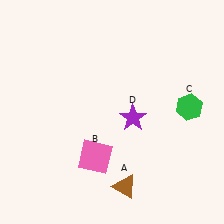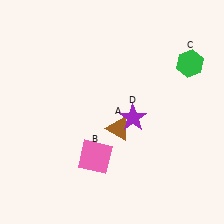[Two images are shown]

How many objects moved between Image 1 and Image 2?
2 objects moved between the two images.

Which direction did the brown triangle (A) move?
The brown triangle (A) moved up.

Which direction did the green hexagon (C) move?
The green hexagon (C) moved up.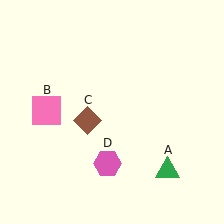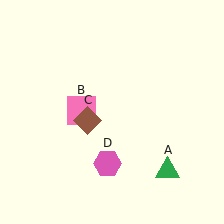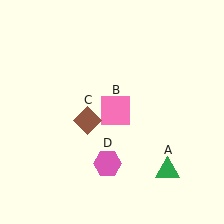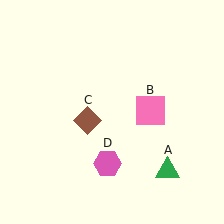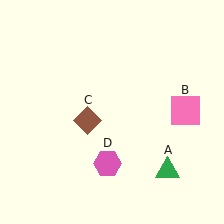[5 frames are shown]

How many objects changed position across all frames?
1 object changed position: pink square (object B).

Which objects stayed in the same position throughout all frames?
Green triangle (object A) and brown diamond (object C) and pink hexagon (object D) remained stationary.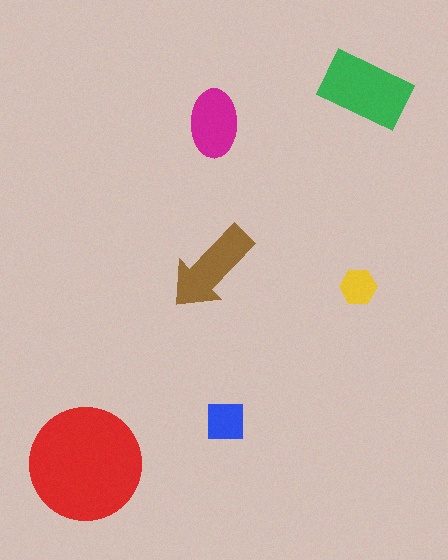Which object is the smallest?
The yellow hexagon.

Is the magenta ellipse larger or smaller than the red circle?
Smaller.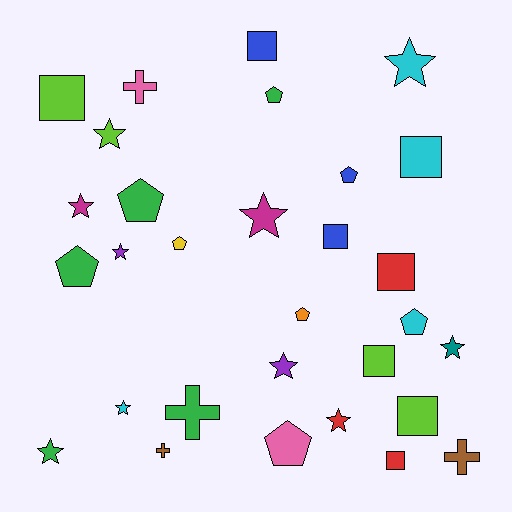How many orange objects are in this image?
There is 1 orange object.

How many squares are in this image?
There are 8 squares.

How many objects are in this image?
There are 30 objects.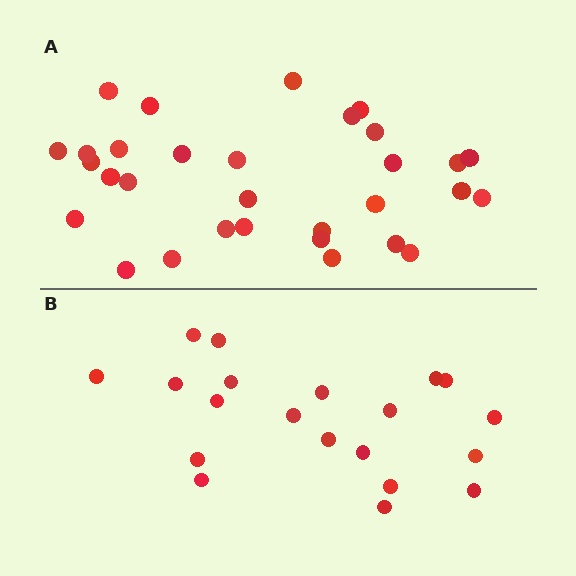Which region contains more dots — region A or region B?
Region A (the top region) has more dots.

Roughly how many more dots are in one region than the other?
Region A has roughly 12 or so more dots than region B.